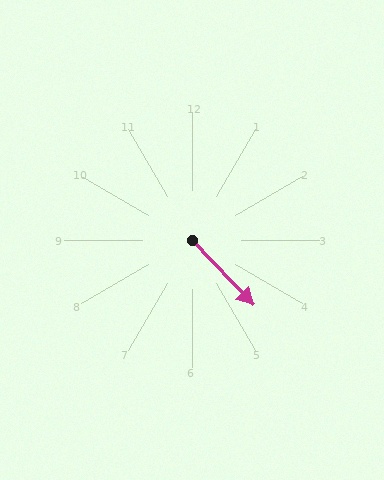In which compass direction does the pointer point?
Southeast.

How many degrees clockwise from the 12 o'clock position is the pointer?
Approximately 137 degrees.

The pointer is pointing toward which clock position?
Roughly 5 o'clock.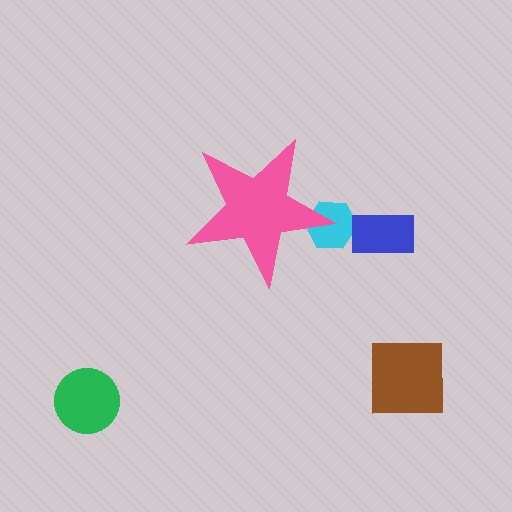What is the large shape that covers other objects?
A pink star.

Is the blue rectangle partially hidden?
No, the blue rectangle is fully visible.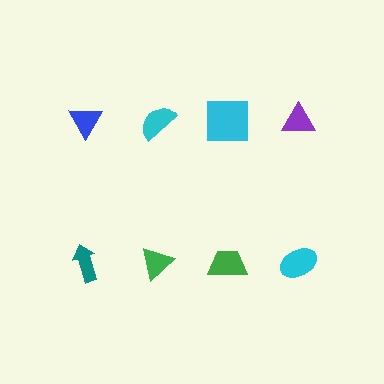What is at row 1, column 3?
A cyan square.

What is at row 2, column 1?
A teal arrow.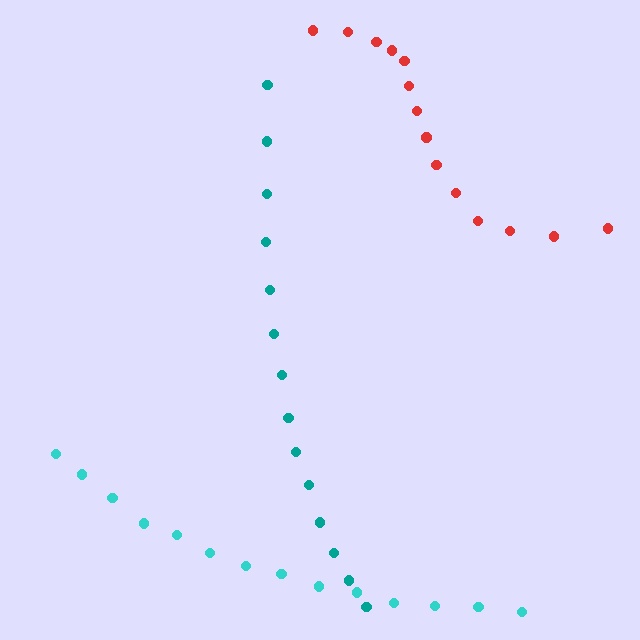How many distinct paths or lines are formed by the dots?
There are 3 distinct paths.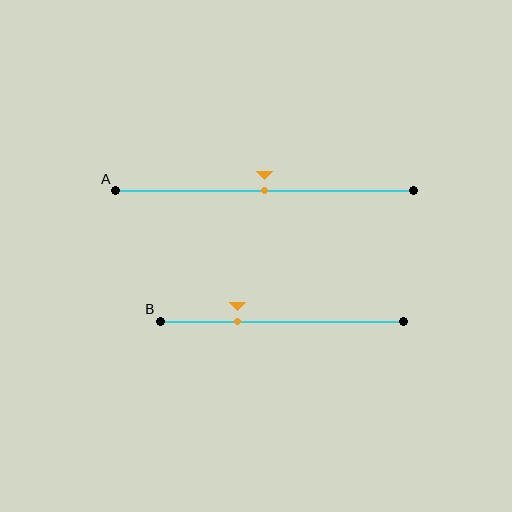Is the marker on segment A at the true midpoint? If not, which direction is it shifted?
Yes, the marker on segment A is at the true midpoint.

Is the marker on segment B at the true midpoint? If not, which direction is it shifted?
No, the marker on segment B is shifted to the left by about 18% of the segment length.